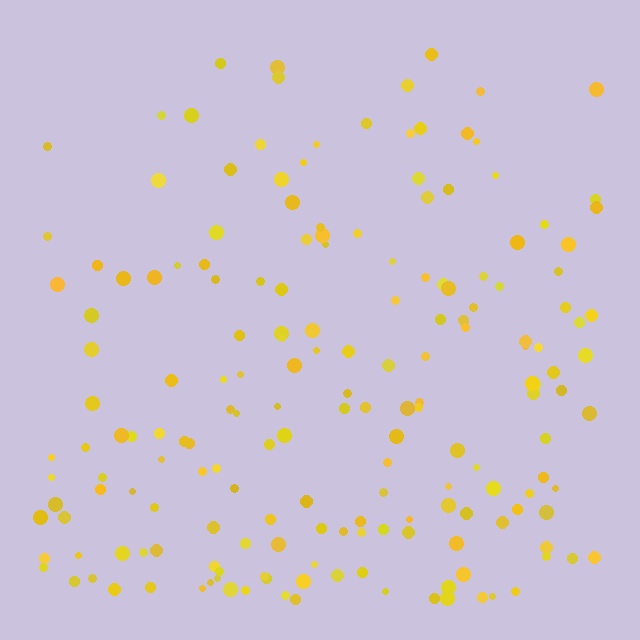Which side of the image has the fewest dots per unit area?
The top.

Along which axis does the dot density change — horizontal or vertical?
Vertical.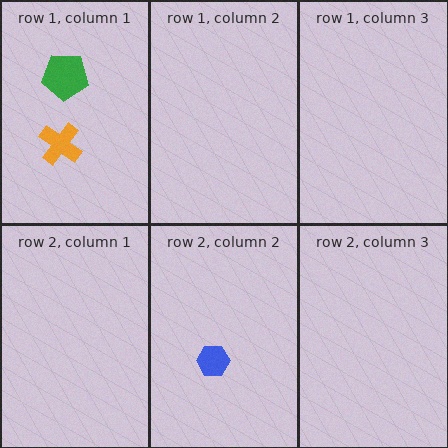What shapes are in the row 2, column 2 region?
The blue hexagon.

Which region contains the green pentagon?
The row 1, column 1 region.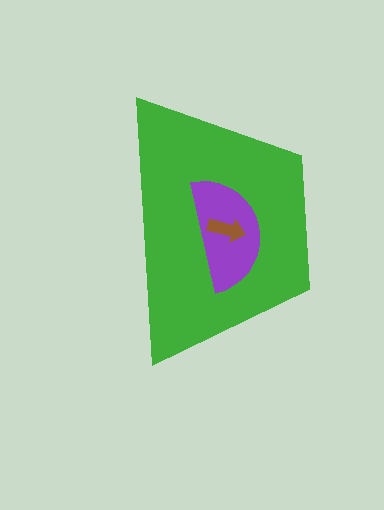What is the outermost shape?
The green trapezoid.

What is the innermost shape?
The brown arrow.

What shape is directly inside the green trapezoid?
The purple semicircle.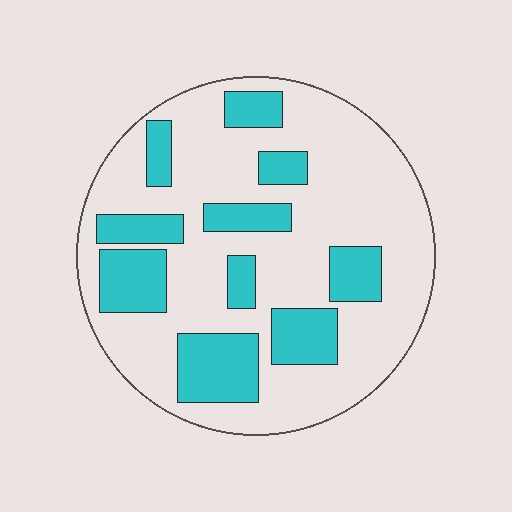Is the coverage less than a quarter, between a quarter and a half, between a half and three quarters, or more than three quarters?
Between a quarter and a half.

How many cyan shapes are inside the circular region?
10.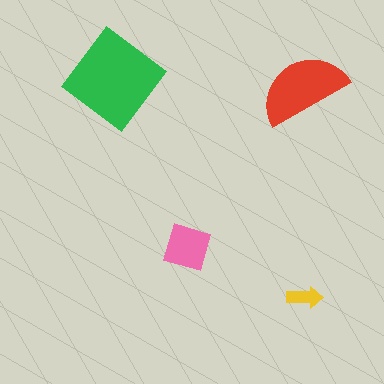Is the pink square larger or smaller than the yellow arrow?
Larger.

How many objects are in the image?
There are 4 objects in the image.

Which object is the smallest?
The yellow arrow.